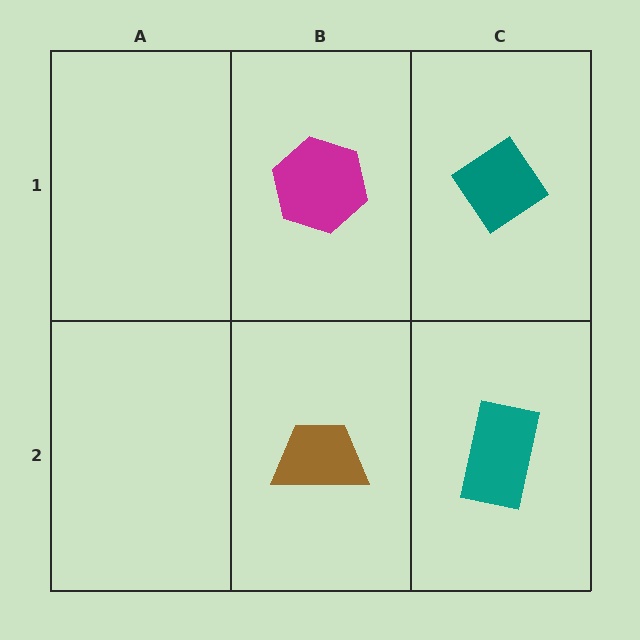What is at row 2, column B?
A brown trapezoid.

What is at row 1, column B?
A magenta hexagon.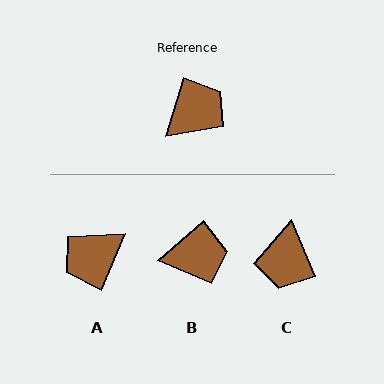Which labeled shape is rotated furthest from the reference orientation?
A, about 174 degrees away.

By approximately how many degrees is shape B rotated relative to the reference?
Approximately 32 degrees clockwise.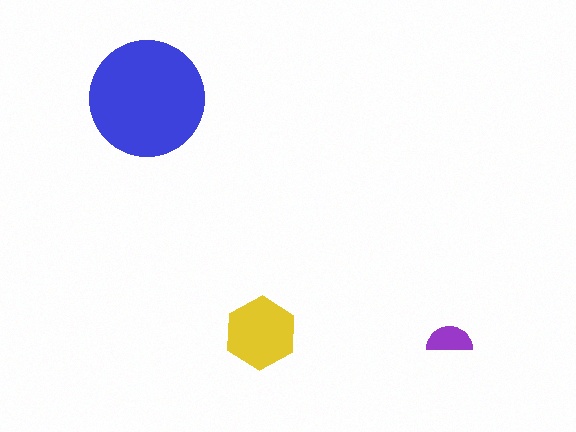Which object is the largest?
The blue circle.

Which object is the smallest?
The purple semicircle.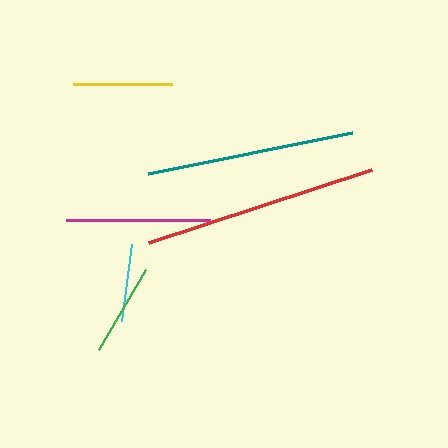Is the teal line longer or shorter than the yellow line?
The teal line is longer than the yellow line.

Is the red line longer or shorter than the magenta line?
The red line is longer than the magenta line.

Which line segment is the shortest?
The cyan line is the shortest at approximately 78 pixels.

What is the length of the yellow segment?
The yellow segment is approximately 99 pixels long.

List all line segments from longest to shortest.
From longest to shortest: red, teal, magenta, yellow, green, cyan.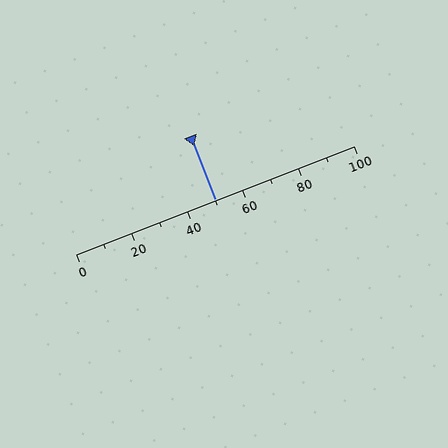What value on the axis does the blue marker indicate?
The marker indicates approximately 50.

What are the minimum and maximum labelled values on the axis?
The axis runs from 0 to 100.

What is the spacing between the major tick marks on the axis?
The major ticks are spaced 20 apart.